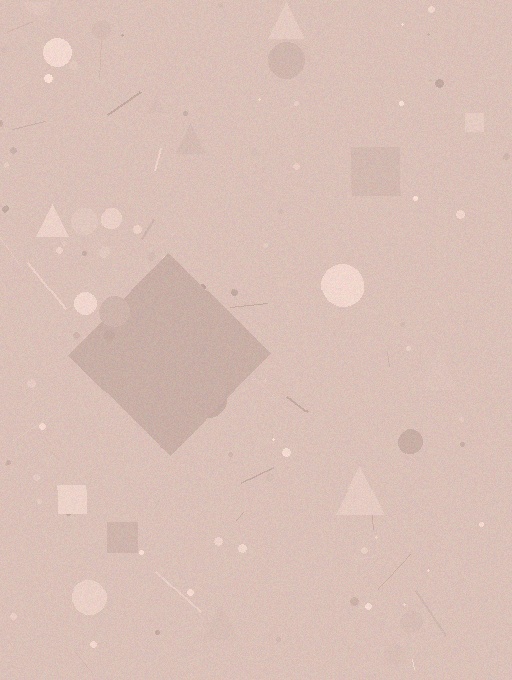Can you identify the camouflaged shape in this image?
The camouflaged shape is a diamond.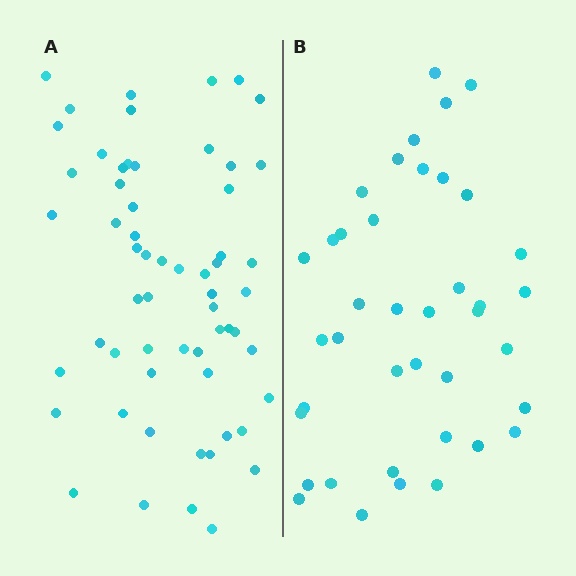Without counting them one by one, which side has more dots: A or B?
Region A (the left region) has more dots.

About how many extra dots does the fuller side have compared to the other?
Region A has approximately 20 more dots than region B.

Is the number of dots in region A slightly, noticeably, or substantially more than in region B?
Region A has substantially more. The ratio is roughly 1.5 to 1.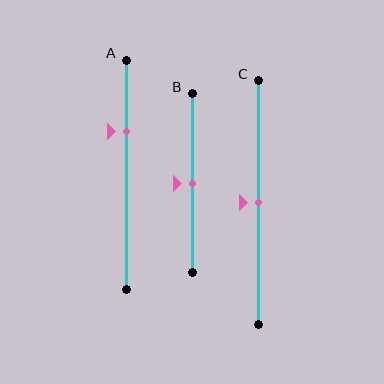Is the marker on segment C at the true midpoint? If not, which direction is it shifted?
Yes, the marker on segment C is at the true midpoint.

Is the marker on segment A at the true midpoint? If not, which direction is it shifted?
No, the marker on segment A is shifted upward by about 19% of the segment length.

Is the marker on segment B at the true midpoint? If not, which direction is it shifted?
Yes, the marker on segment B is at the true midpoint.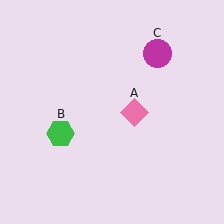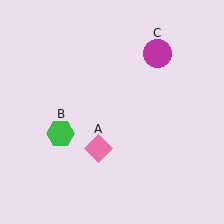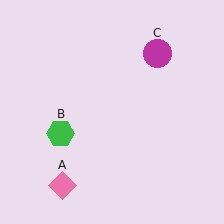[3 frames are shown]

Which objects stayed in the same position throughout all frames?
Green hexagon (object B) and magenta circle (object C) remained stationary.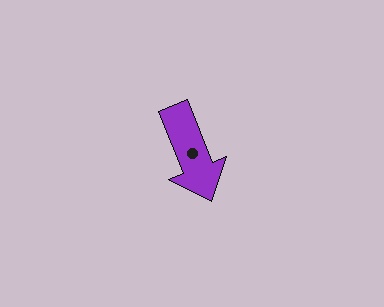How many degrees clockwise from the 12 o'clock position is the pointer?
Approximately 158 degrees.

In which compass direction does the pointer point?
South.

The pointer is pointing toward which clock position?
Roughly 5 o'clock.